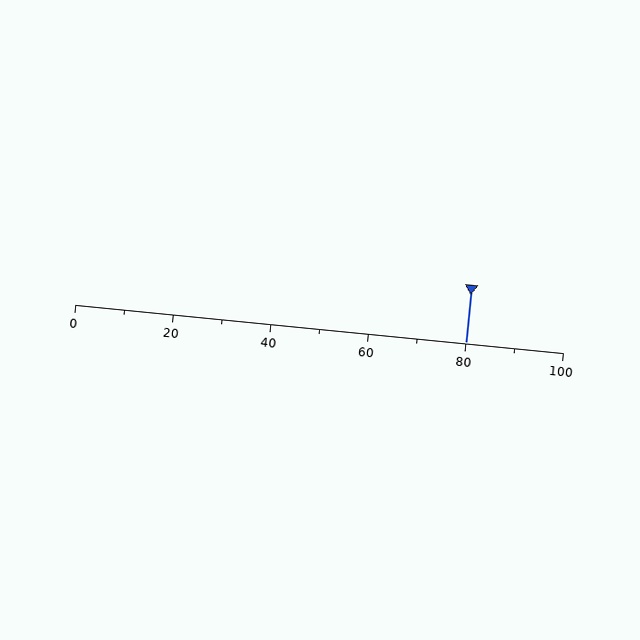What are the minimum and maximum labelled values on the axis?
The axis runs from 0 to 100.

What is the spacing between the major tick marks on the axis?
The major ticks are spaced 20 apart.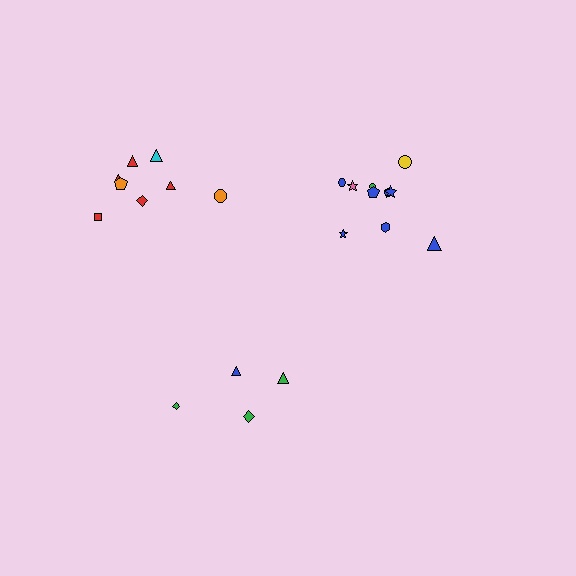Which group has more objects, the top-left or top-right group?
The top-right group.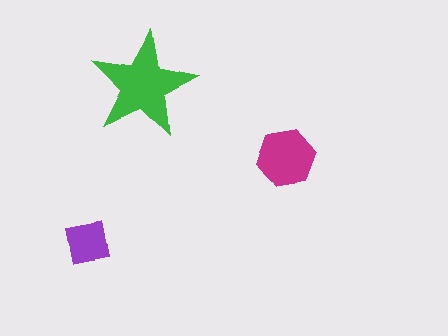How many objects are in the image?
There are 3 objects in the image.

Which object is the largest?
The green star.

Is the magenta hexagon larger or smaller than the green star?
Smaller.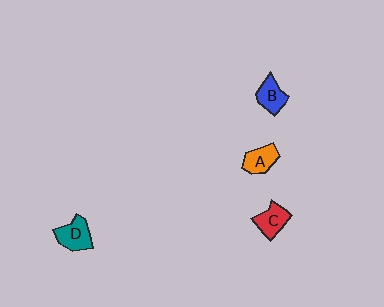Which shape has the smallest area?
Shape A (orange).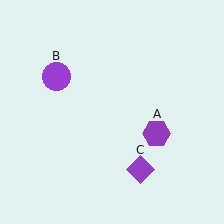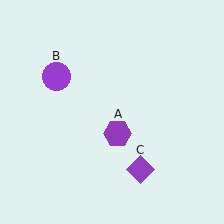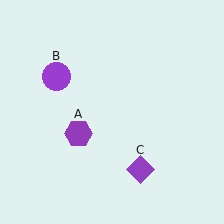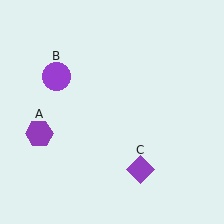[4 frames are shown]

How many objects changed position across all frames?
1 object changed position: purple hexagon (object A).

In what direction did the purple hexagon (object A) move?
The purple hexagon (object A) moved left.